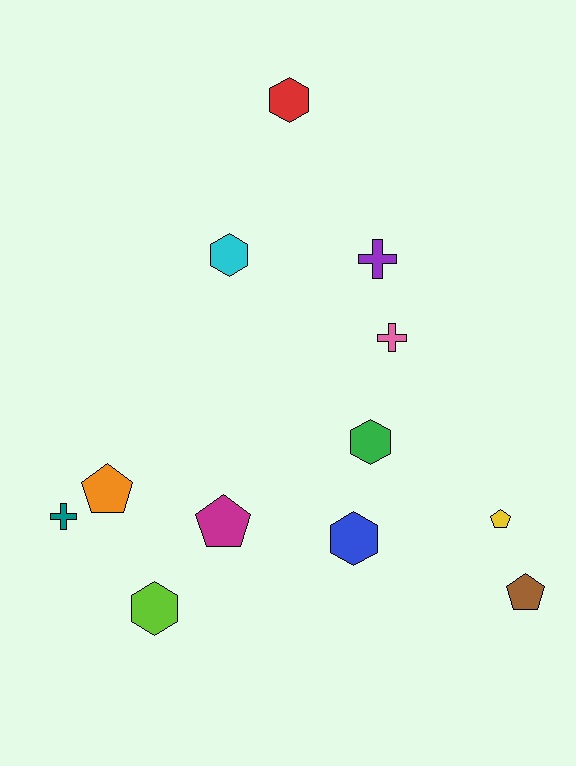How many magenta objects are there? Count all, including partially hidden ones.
There is 1 magenta object.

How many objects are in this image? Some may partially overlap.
There are 12 objects.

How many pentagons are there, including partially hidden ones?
There are 4 pentagons.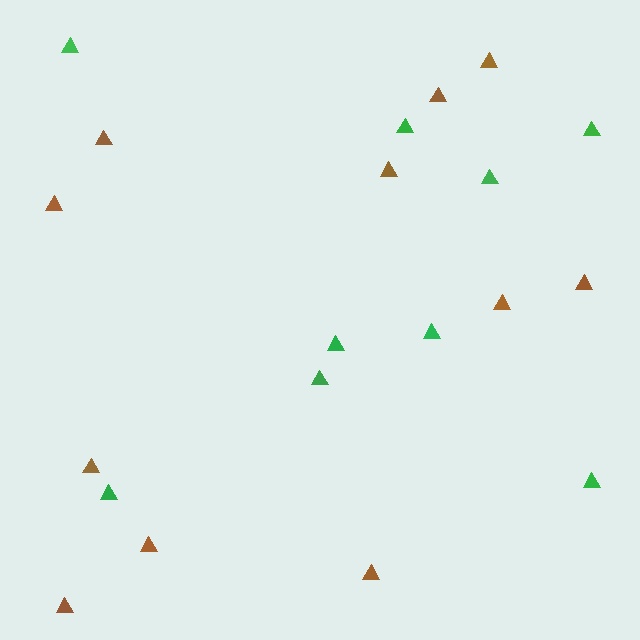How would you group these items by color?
There are 2 groups: one group of green triangles (9) and one group of brown triangles (11).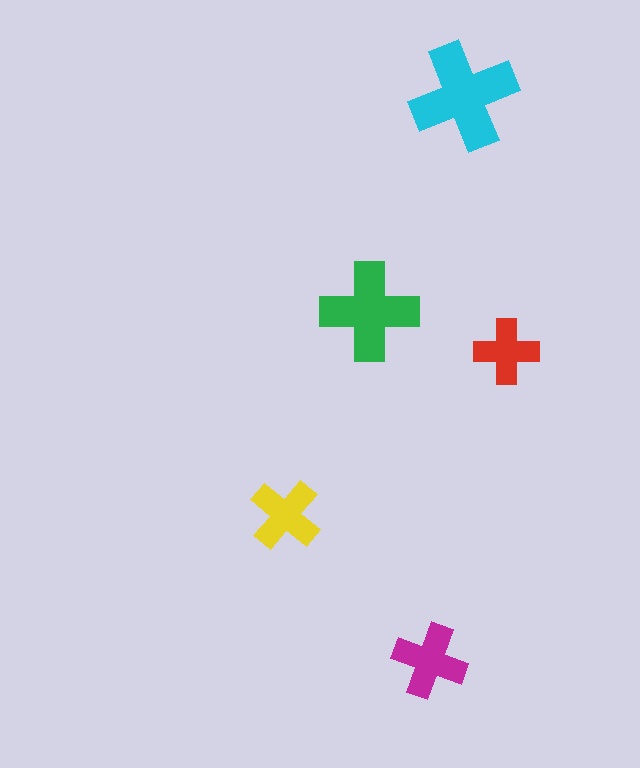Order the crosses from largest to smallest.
the cyan one, the green one, the magenta one, the yellow one, the red one.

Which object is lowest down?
The magenta cross is bottommost.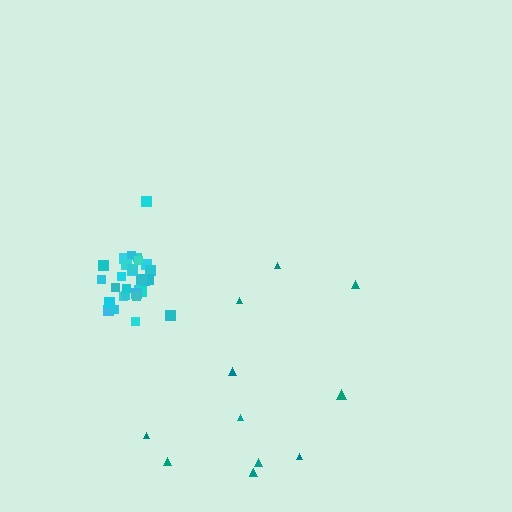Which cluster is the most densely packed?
Cyan.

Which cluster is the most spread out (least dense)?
Teal.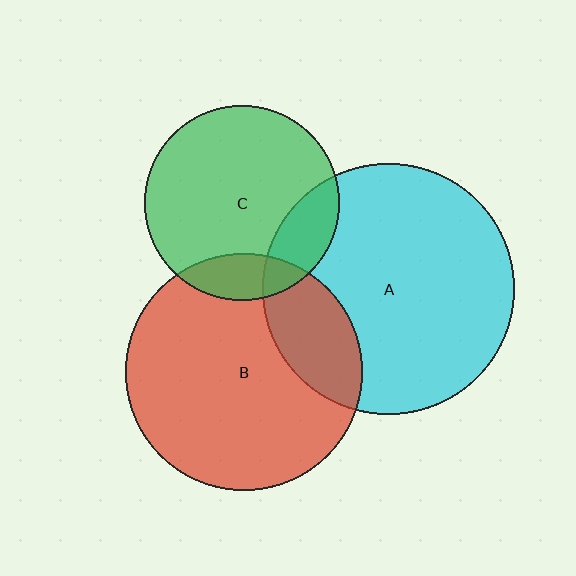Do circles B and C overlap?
Yes.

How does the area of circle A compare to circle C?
Approximately 1.7 times.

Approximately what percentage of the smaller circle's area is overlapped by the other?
Approximately 15%.